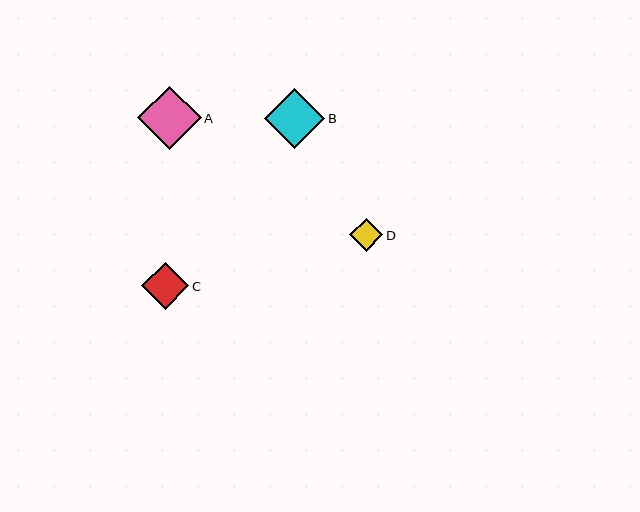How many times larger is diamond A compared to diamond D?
Diamond A is approximately 1.9 times the size of diamond D.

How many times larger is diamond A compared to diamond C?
Diamond A is approximately 1.3 times the size of diamond C.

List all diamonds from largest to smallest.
From largest to smallest: A, B, C, D.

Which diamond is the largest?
Diamond A is the largest with a size of approximately 63 pixels.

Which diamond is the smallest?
Diamond D is the smallest with a size of approximately 33 pixels.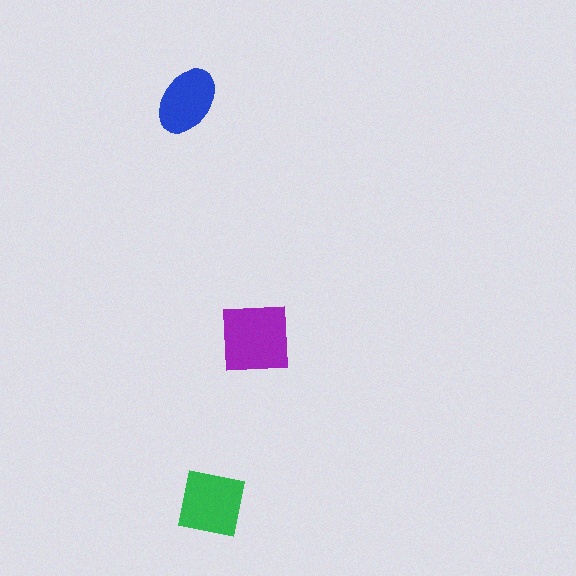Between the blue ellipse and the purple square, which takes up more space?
The purple square.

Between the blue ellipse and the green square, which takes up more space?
The green square.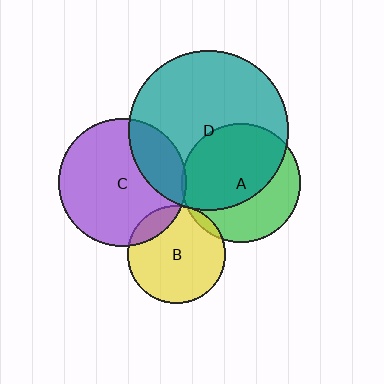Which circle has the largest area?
Circle D (teal).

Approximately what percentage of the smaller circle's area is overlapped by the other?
Approximately 15%.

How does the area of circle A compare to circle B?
Approximately 1.5 times.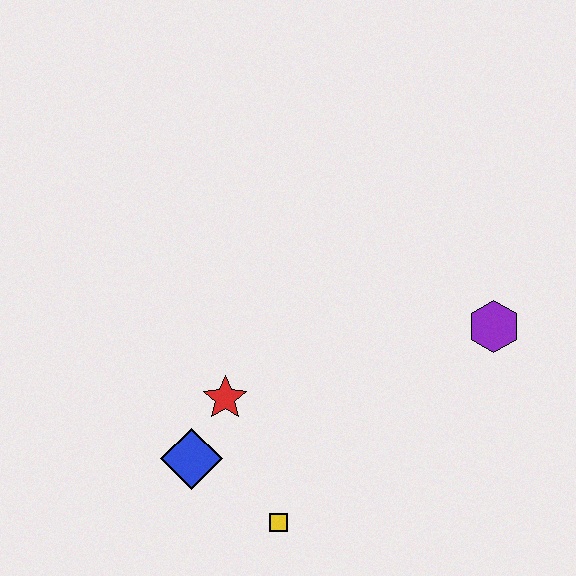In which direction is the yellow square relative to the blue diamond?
The yellow square is to the right of the blue diamond.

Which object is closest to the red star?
The blue diamond is closest to the red star.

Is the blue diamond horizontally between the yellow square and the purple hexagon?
No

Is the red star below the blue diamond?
No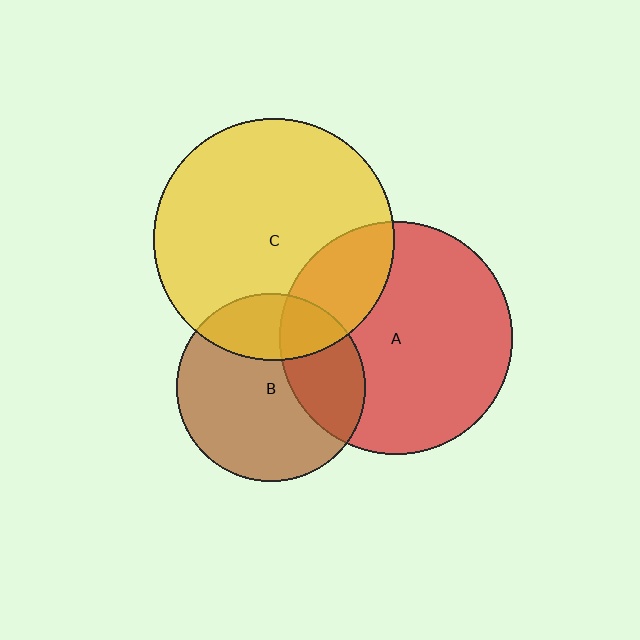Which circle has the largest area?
Circle C (yellow).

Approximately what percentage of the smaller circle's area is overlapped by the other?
Approximately 30%.